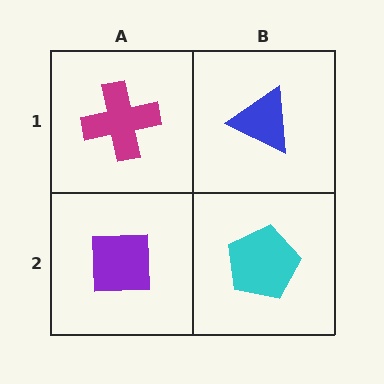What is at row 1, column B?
A blue triangle.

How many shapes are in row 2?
2 shapes.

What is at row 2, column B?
A cyan pentagon.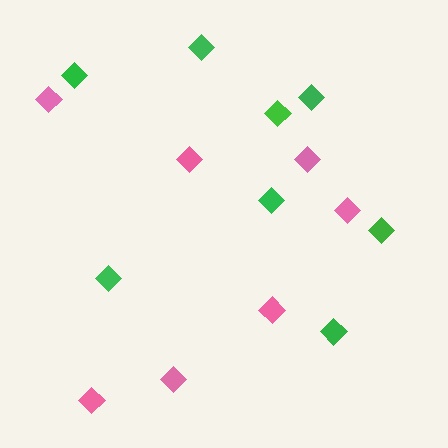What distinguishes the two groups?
There are 2 groups: one group of green diamonds (8) and one group of pink diamonds (7).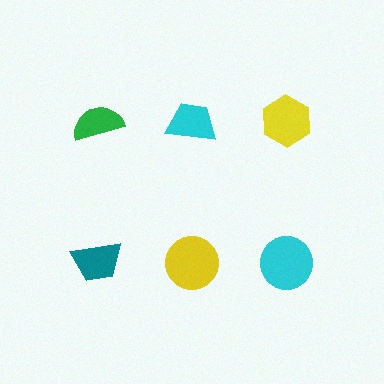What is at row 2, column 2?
A yellow circle.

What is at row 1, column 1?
A green semicircle.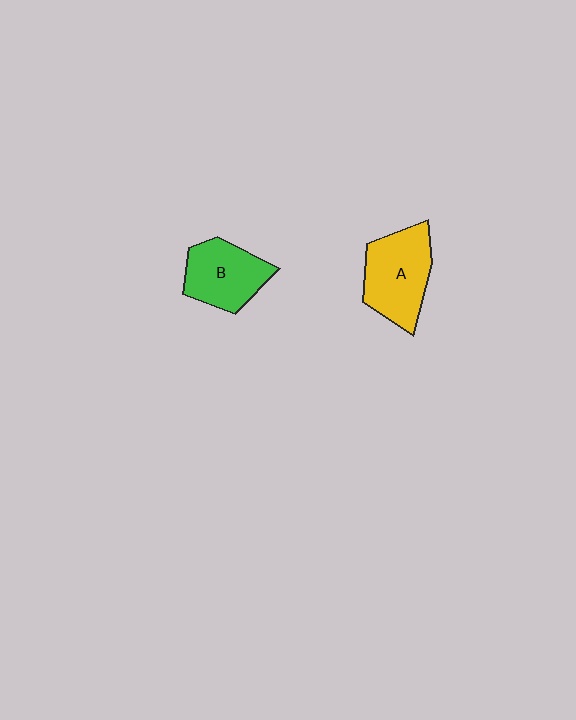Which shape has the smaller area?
Shape B (green).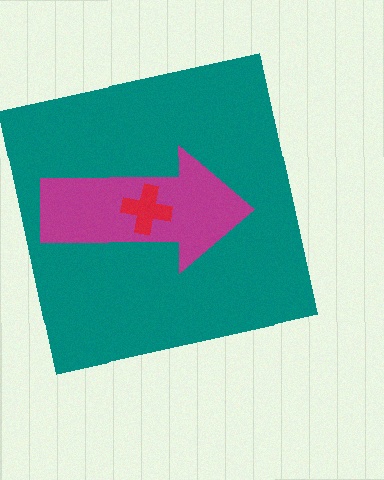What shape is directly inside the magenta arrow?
The red cross.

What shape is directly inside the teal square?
The magenta arrow.